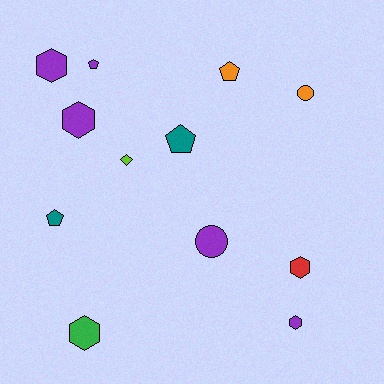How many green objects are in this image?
There is 1 green object.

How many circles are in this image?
There are 2 circles.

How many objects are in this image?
There are 12 objects.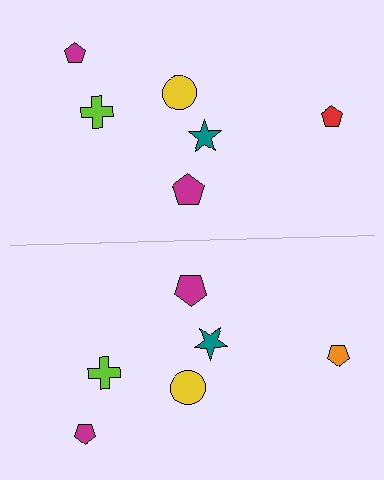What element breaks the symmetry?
The orange pentagon on the bottom side breaks the symmetry — its mirror counterpart is red.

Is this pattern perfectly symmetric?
No, the pattern is not perfectly symmetric. The orange pentagon on the bottom side breaks the symmetry — its mirror counterpart is red.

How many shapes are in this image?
There are 12 shapes in this image.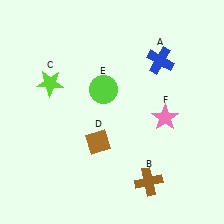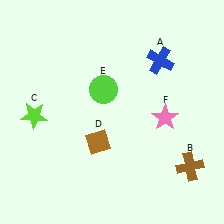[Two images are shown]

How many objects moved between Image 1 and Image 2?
2 objects moved between the two images.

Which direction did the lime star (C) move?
The lime star (C) moved down.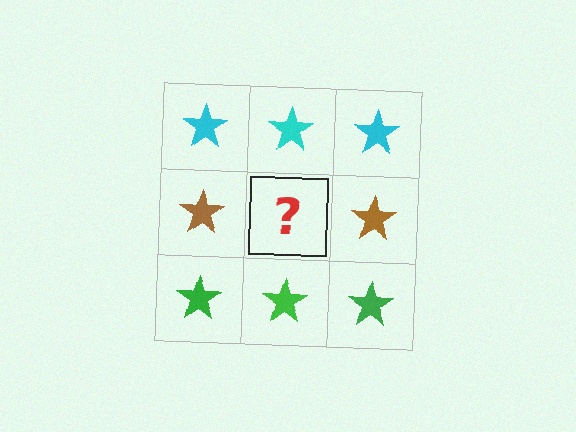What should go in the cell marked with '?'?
The missing cell should contain a brown star.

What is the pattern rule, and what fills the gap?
The rule is that each row has a consistent color. The gap should be filled with a brown star.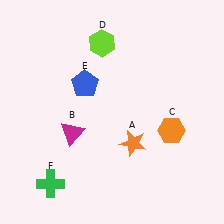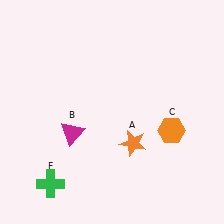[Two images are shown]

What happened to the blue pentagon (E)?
The blue pentagon (E) was removed in Image 2. It was in the top-left area of Image 1.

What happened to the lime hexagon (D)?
The lime hexagon (D) was removed in Image 2. It was in the top-left area of Image 1.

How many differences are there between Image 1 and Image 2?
There are 2 differences between the two images.